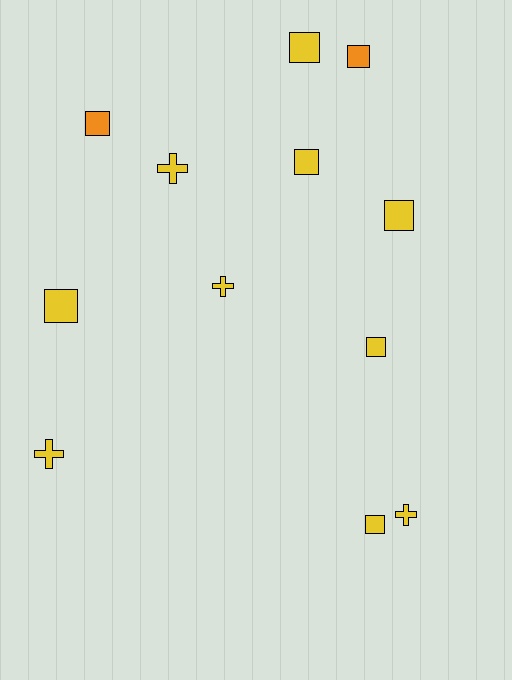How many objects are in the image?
There are 12 objects.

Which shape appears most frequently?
Square, with 8 objects.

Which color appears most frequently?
Yellow, with 10 objects.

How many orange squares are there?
There are 2 orange squares.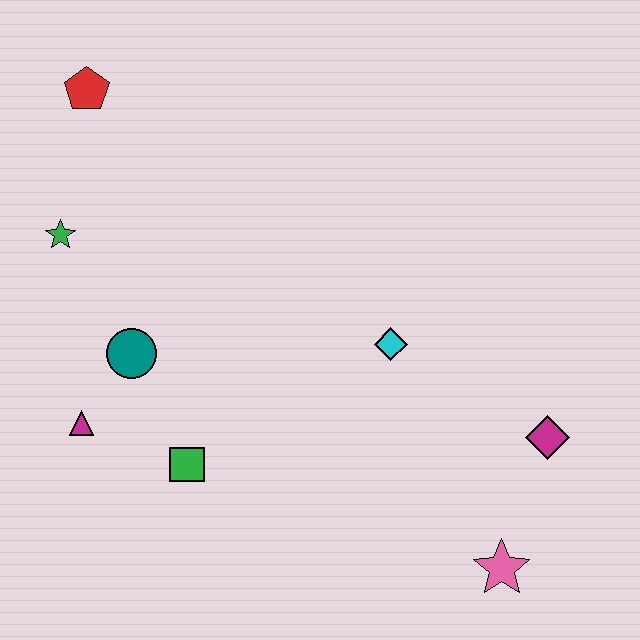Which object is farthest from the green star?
The pink star is farthest from the green star.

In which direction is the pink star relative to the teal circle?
The pink star is to the right of the teal circle.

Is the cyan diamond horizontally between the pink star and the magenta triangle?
Yes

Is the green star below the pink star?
No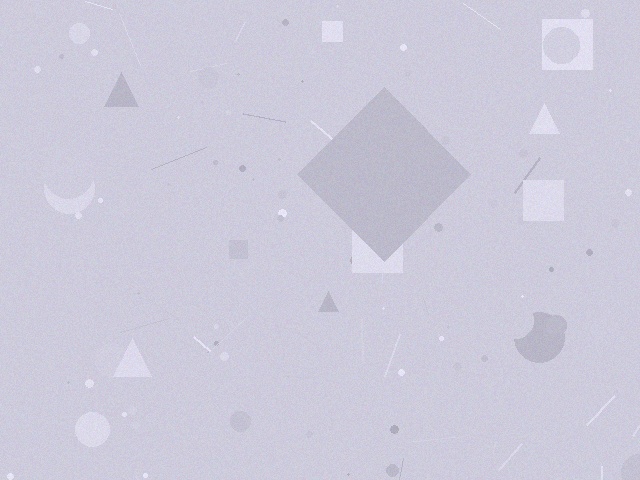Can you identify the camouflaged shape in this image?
The camouflaged shape is a diamond.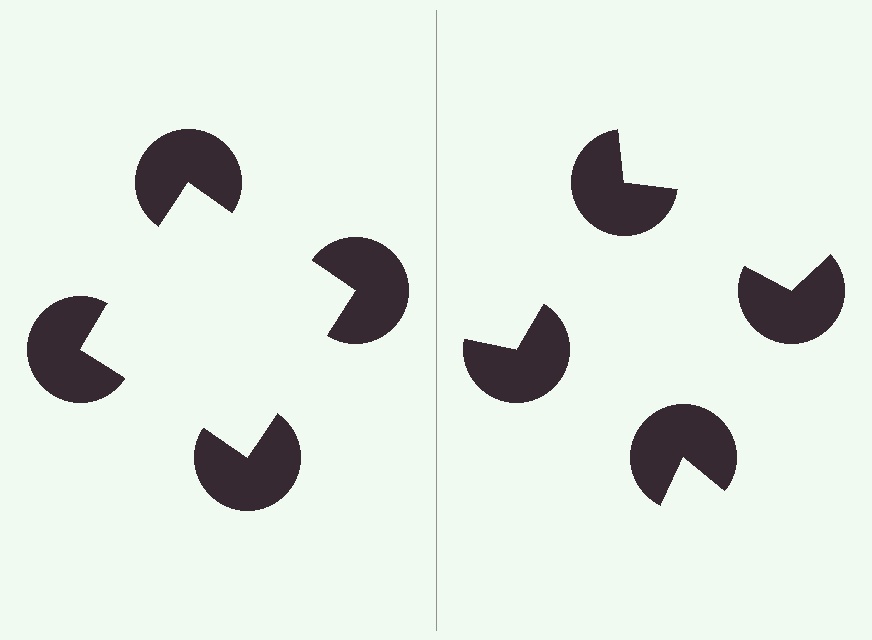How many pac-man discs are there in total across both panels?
8 — 4 on each side.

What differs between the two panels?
The pac-man discs are positioned identically on both sides; only the wedge orientations differ. On the left they align to a square; on the right they are misaligned.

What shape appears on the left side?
An illusory square.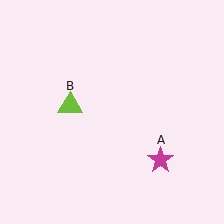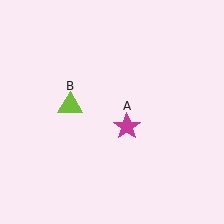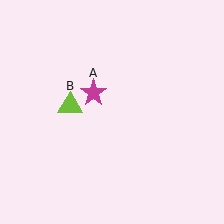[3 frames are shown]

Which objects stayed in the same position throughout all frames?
Lime triangle (object B) remained stationary.